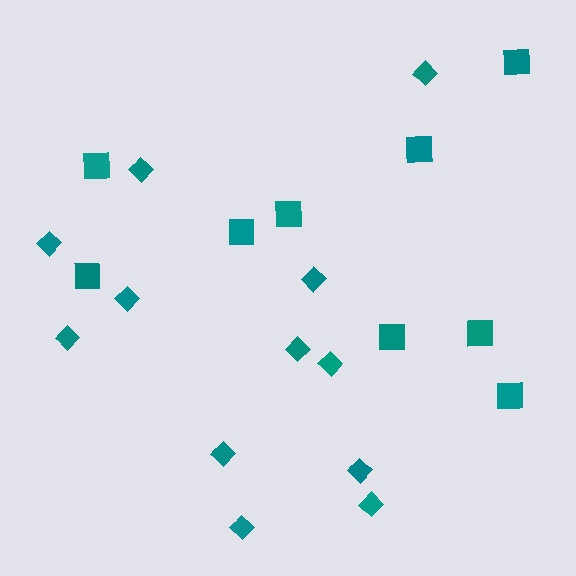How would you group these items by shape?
There are 2 groups: one group of diamonds (12) and one group of squares (9).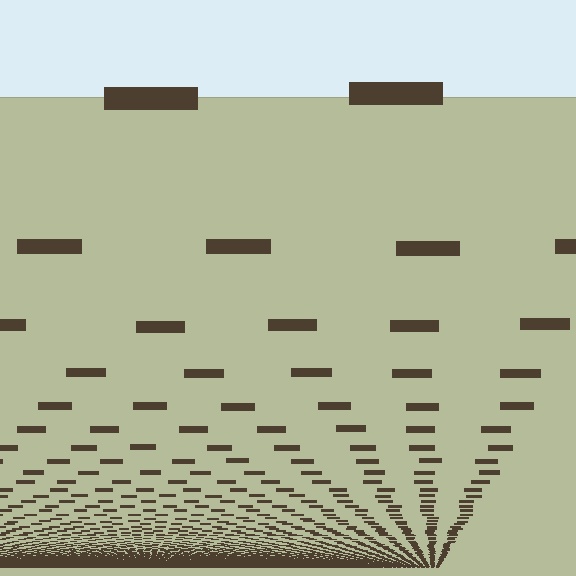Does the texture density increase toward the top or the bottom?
Density increases toward the bottom.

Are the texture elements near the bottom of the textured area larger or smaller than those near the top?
Smaller. The gradient is inverted — elements near the bottom are smaller and denser.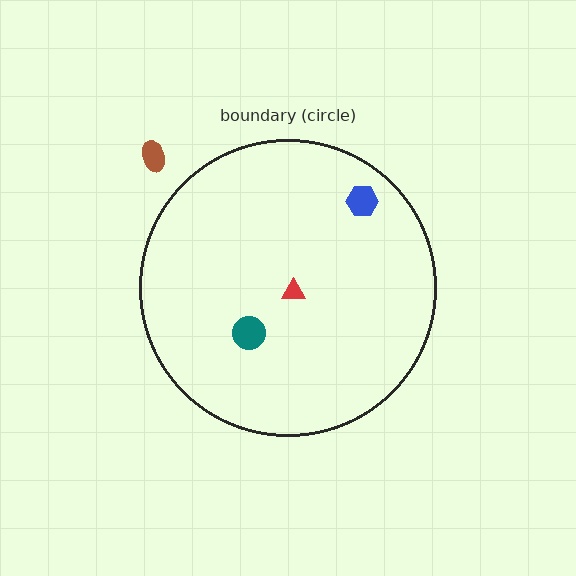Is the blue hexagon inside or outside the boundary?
Inside.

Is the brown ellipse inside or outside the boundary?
Outside.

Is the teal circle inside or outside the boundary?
Inside.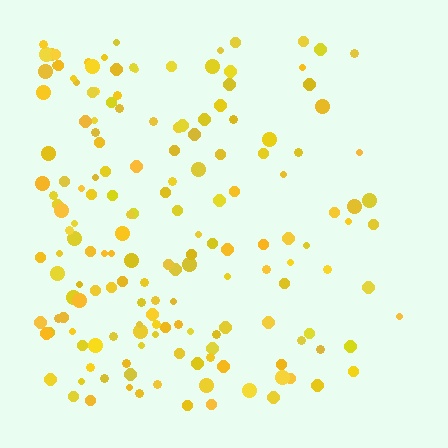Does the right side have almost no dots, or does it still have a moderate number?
Still a moderate number, just noticeably fewer than the left.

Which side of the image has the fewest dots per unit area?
The right.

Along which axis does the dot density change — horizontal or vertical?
Horizontal.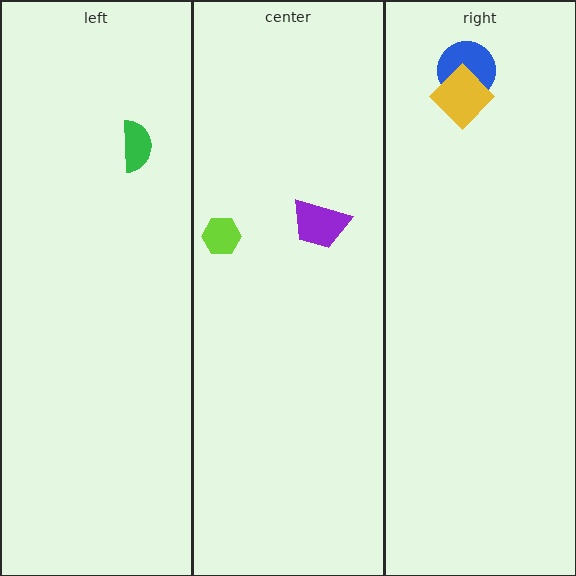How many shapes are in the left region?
1.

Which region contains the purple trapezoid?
The center region.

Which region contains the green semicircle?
The left region.